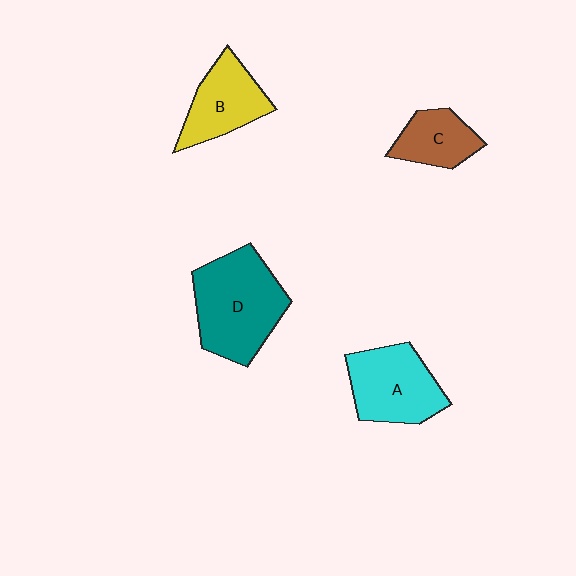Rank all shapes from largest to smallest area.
From largest to smallest: D (teal), A (cyan), B (yellow), C (brown).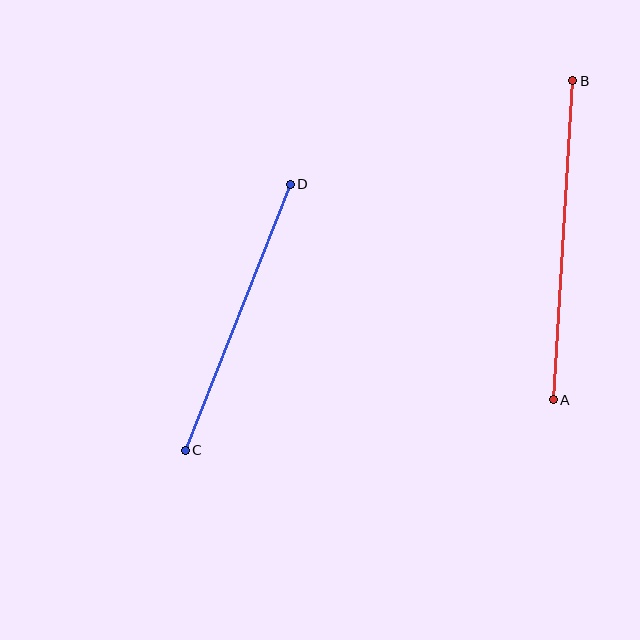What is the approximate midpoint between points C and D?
The midpoint is at approximately (238, 317) pixels.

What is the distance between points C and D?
The distance is approximately 286 pixels.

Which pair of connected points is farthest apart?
Points A and B are farthest apart.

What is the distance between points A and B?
The distance is approximately 320 pixels.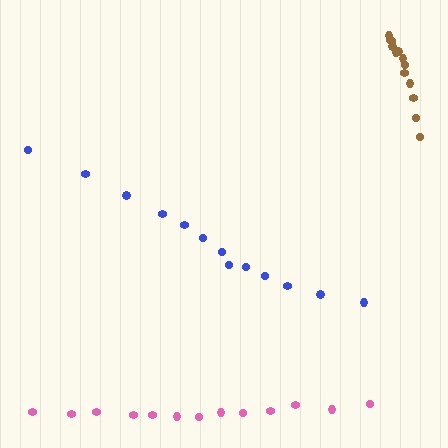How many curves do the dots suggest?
There are 3 distinct paths.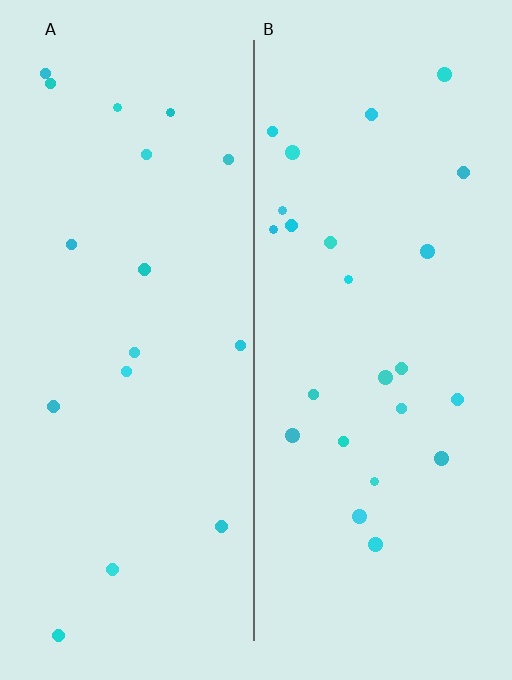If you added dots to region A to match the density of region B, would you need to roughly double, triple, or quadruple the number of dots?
Approximately double.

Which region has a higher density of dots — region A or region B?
B (the right).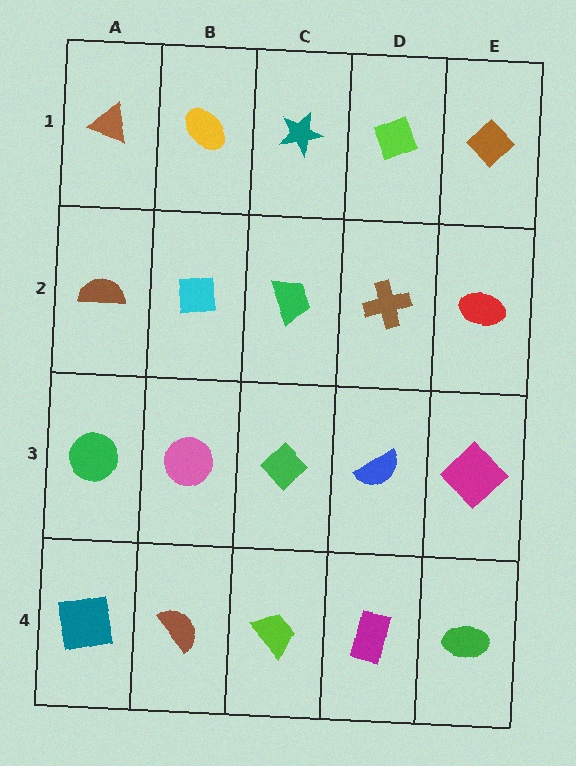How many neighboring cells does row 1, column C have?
3.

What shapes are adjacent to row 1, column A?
A brown semicircle (row 2, column A), a yellow ellipse (row 1, column B).